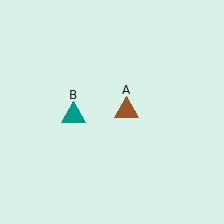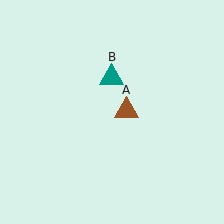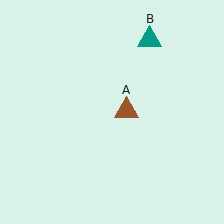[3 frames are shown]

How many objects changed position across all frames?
1 object changed position: teal triangle (object B).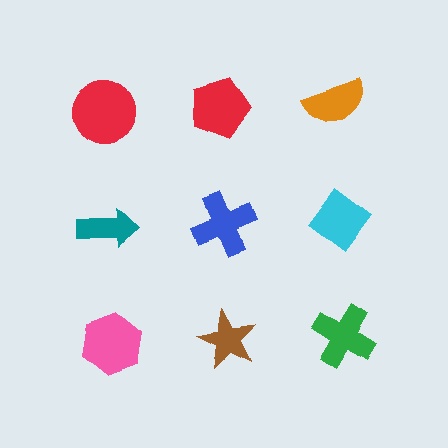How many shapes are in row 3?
3 shapes.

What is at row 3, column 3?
A green cross.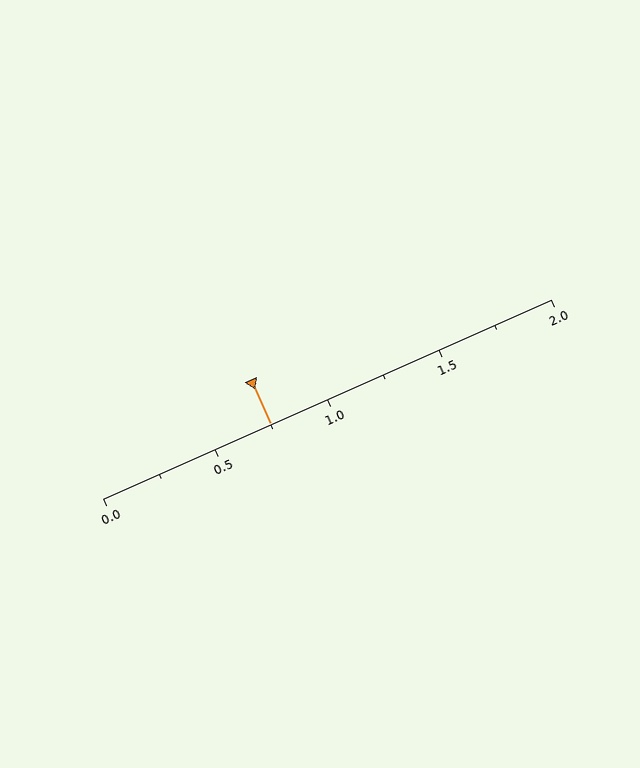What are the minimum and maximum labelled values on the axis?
The axis runs from 0.0 to 2.0.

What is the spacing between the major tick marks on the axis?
The major ticks are spaced 0.5 apart.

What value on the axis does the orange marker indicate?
The marker indicates approximately 0.75.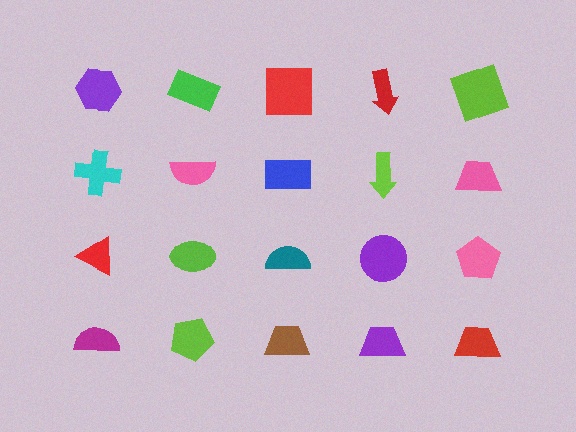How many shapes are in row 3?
5 shapes.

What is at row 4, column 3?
A brown trapezoid.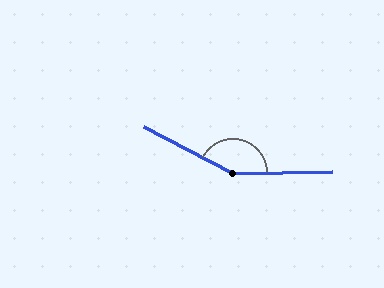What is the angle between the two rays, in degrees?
Approximately 152 degrees.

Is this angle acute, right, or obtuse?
It is obtuse.